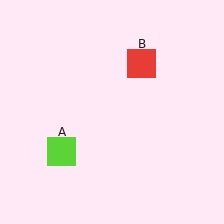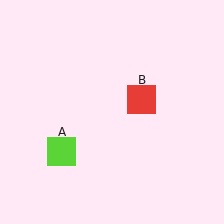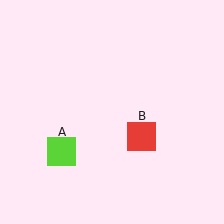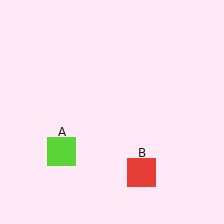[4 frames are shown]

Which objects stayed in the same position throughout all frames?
Lime square (object A) remained stationary.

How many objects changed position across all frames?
1 object changed position: red square (object B).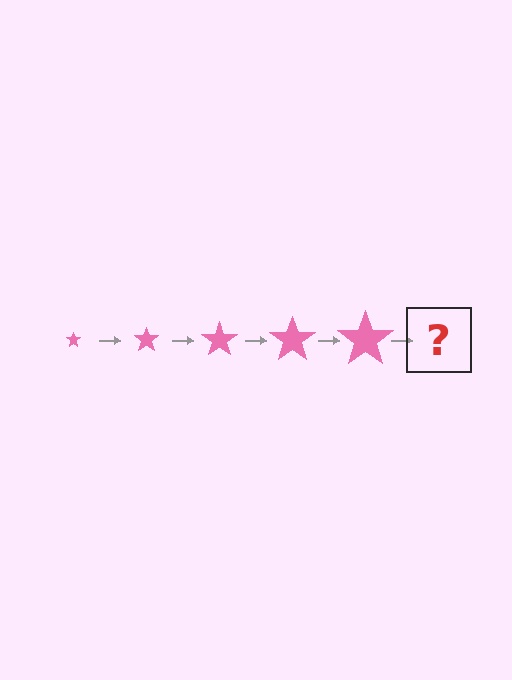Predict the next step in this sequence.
The next step is a pink star, larger than the previous one.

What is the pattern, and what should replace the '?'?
The pattern is that the star gets progressively larger each step. The '?' should be a pink star, larger than the previous one.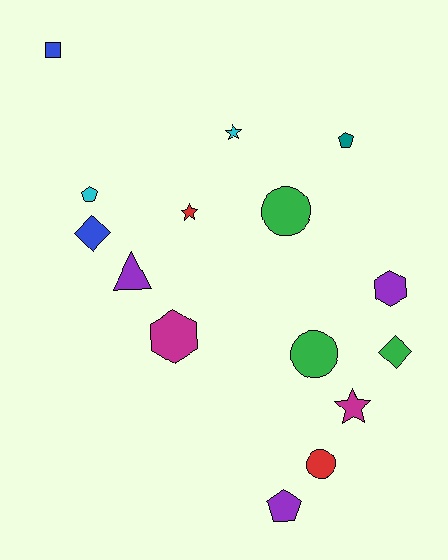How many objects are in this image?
There are 15 objects.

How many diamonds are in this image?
There are 2 diamonds.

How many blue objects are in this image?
There are 2 blue objects.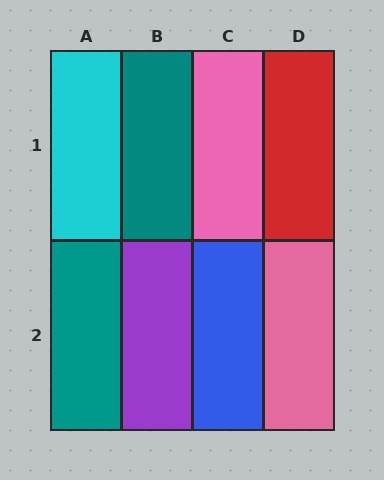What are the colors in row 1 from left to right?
Cyan, teal, pink, red.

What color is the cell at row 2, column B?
Purple.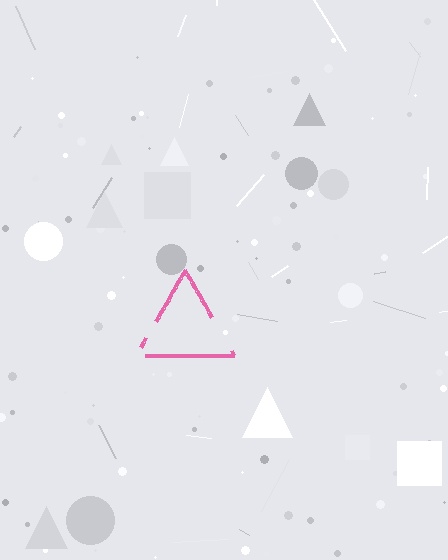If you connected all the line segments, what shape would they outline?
They would outline a triangle.